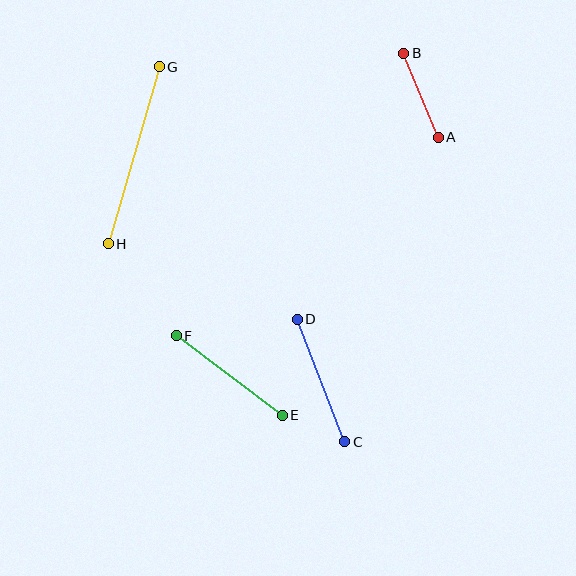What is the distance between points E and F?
The distance is approximately 133 pixels.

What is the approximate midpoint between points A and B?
The midpoint is at approximately (421, 95) pixels.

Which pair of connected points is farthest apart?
Points G and H are farthest apart.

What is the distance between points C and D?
The distance is approximately 131 pixels.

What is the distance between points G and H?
The distance is approximately 184 pixels.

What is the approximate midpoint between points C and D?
The midpoint is at approximately (321, 380) pixels.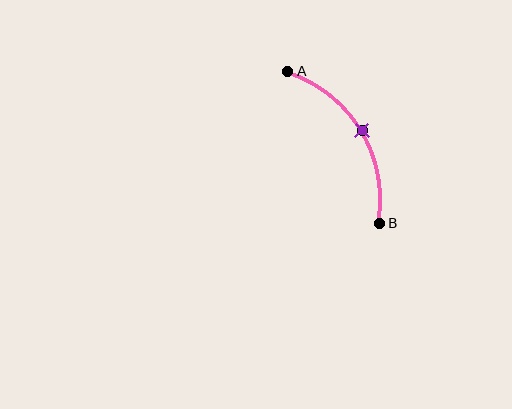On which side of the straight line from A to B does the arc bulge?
The arc bulges to the right of the straight line connecting A and B.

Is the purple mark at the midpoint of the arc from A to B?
Yes. The purple mark lies on the arc at equal arc-length from both A and B — it is the arc midpoint.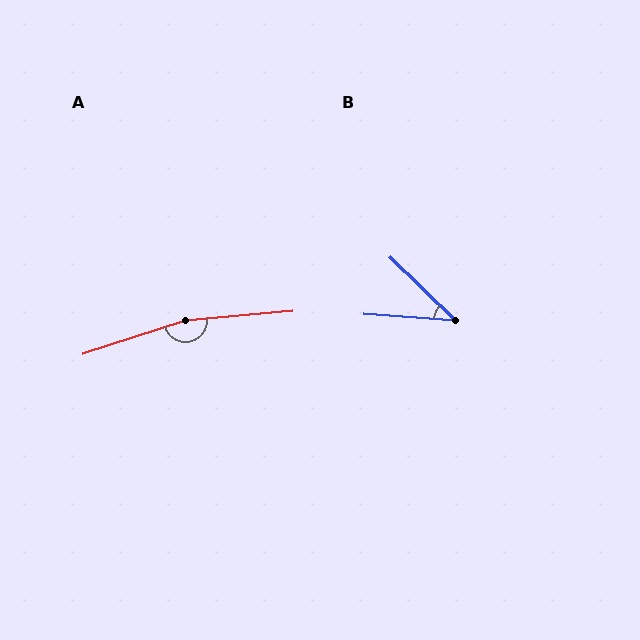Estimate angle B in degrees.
Approximately 40 degrees.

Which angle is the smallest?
B, at approximately 40 degrees.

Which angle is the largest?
A, at approximately 167 degrees.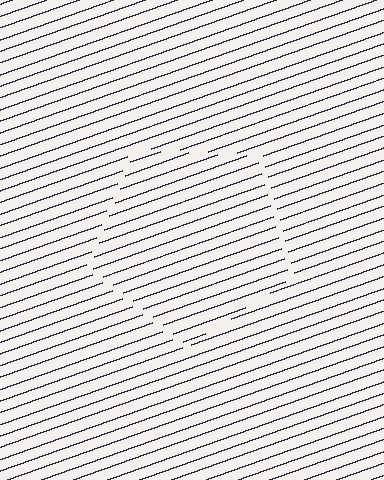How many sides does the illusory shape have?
5 sides — the line-ends trace a pentagon.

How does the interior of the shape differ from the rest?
The interior of the shape contains the same grating, shifted by half a period — the contour is defined by the phase discontinuity where line-ends from the inner and outer gratings abut.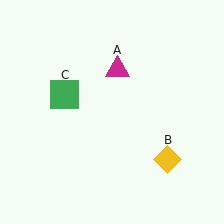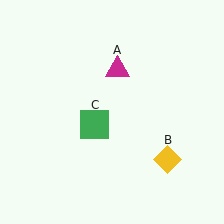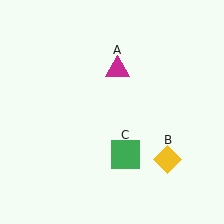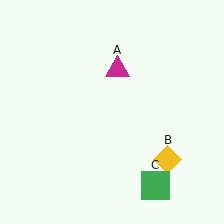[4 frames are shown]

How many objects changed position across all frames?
1 object changed position: green square (object C).